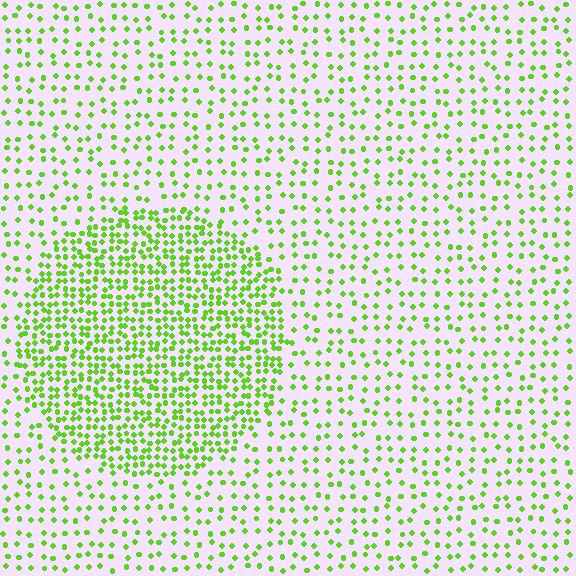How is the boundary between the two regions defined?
The boundary is defined by a change in element density (approximately 2.4x ratio). All elements are the same color, size, and shape.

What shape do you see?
I see a circle.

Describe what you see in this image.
The image contains small lime elements arranged at two different densities. A circle-shaped region is visible where the elements are more densely packed than the surrounding area.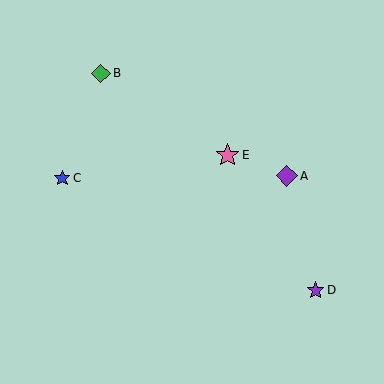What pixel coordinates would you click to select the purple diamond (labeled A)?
Click at (287, 176) to select the purple diamond A.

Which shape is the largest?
The pink star (labeled E) is the largest.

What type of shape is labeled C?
Shape C is a blue star.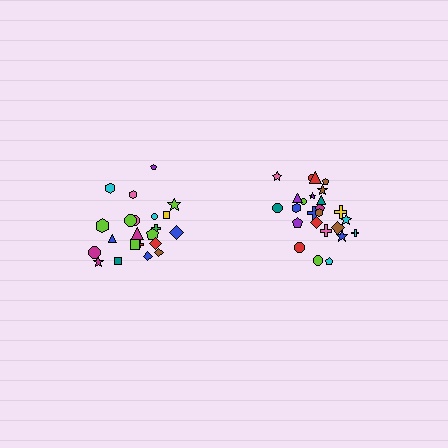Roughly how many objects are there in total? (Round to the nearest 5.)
Roughly 45 objects in total.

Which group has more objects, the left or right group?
The right group.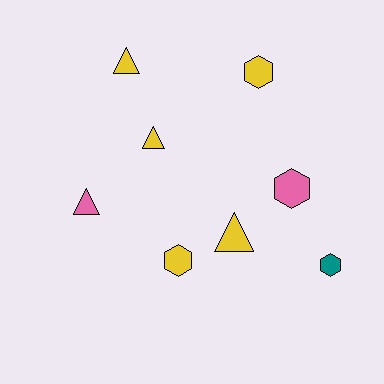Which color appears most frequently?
Yellow, with 5 objects.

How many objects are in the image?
There are 8 objects.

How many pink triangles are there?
There is 1 pink triangle.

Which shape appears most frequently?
Triangle, with 4 objects.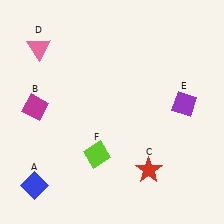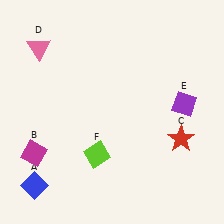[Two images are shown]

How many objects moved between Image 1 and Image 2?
2 objects moved between the two images.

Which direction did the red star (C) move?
The red star (C) moved right.